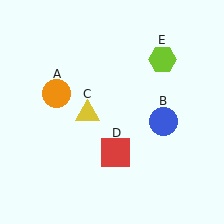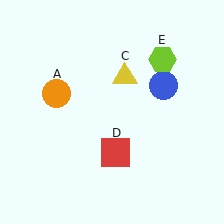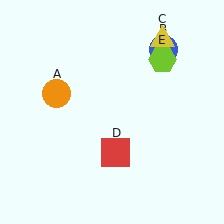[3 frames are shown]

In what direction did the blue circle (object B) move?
The blue circle (object B) moved up.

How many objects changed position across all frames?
2 objects changed position: blue circle (object B), yellow triangle (object C).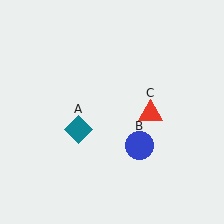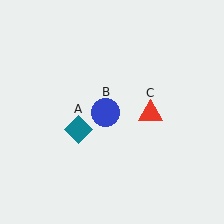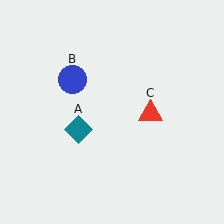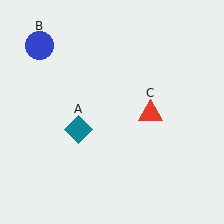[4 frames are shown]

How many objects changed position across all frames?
1 object changed position: blue circle (object B).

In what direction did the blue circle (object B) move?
The blue circle (object B) moved up and to the left.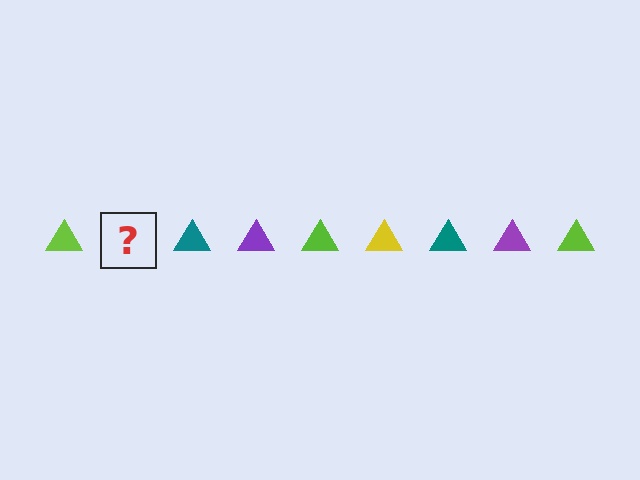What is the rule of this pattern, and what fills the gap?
The rule is that the pattern cycles through lime, yellow, teal, purple triangles. The gap should be filled with a yellow triangle.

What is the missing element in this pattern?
The missing element is a yellow triangle.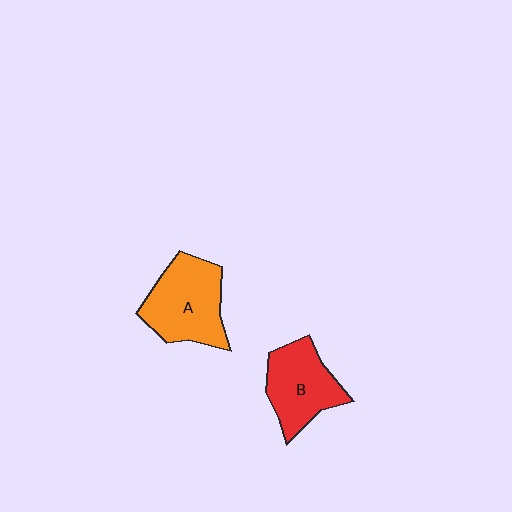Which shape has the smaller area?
Shape B (red).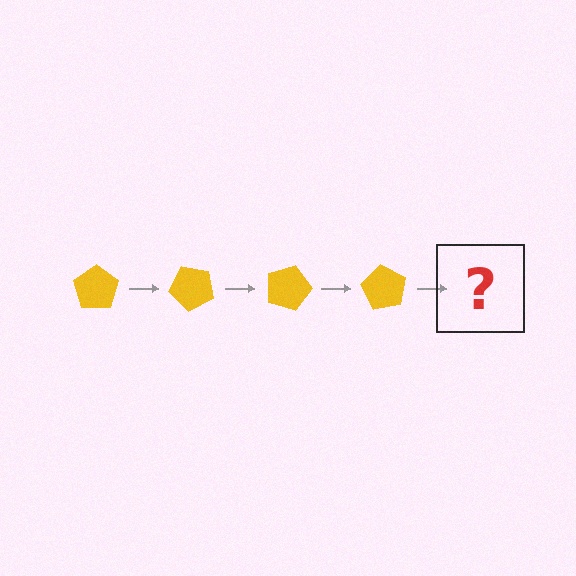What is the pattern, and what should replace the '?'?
The pattern is that the pentagon rotates 45 degrees each step. The '?' should be a yellow pentagon rotated 180 degrees.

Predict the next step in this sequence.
The next step is a yellow pentagon rotated 180 degrees.